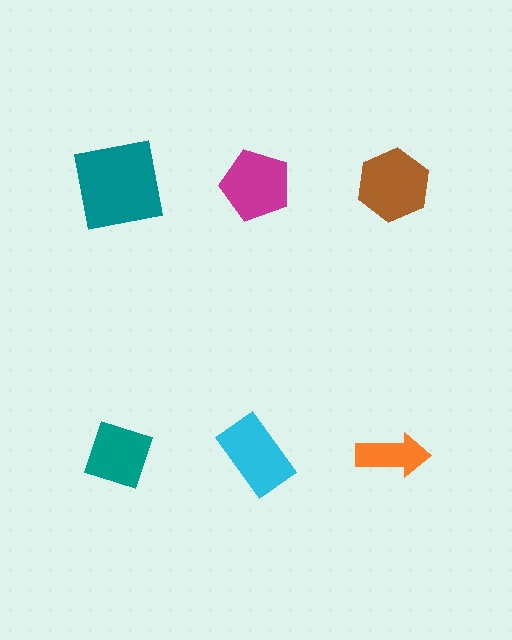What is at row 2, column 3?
An orange arrow.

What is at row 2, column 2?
A cyan rectangle.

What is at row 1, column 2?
A magenta pentagon.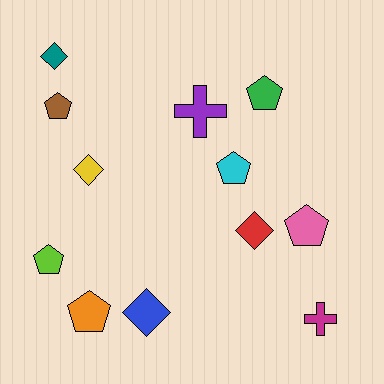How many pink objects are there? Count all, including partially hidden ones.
There is 1 pink object.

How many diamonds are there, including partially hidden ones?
There are 4 diamonds.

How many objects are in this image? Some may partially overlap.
There are 12 objects.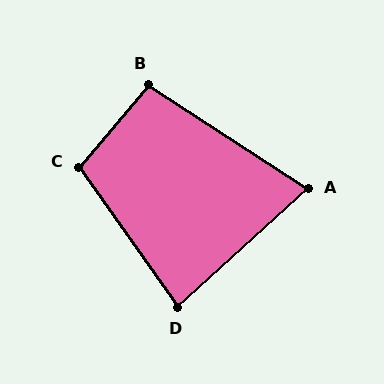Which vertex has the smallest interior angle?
A, at approximately 75 degrees.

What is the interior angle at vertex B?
Approximately 97 degrees (obtuse).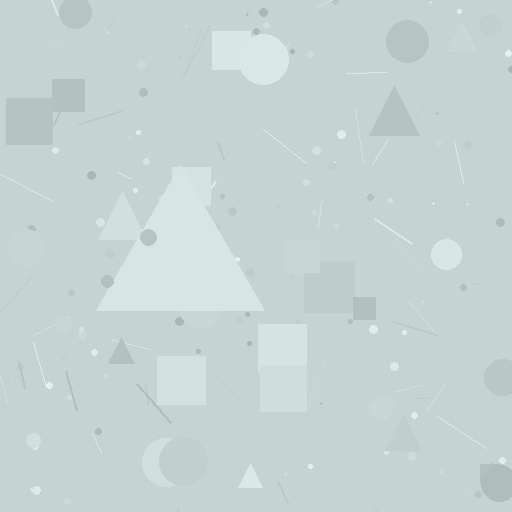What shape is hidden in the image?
A triangle is hidden in the image.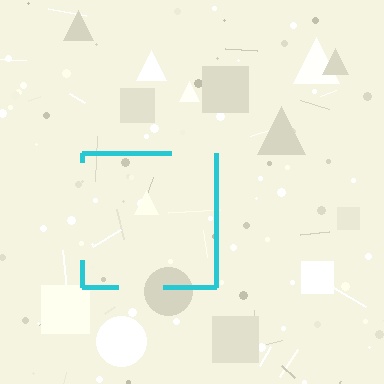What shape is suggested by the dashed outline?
The dashed outline suggests a square.